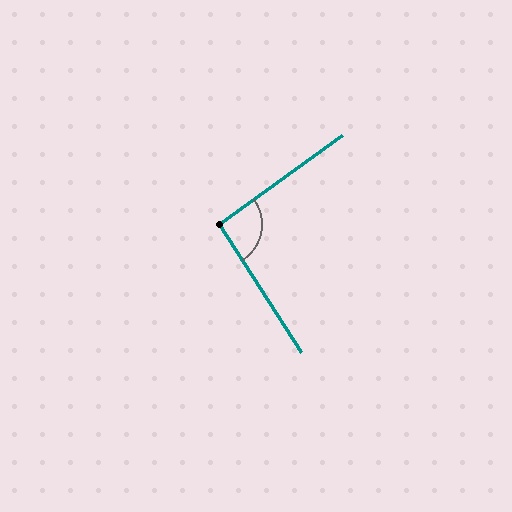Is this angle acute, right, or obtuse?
It is approximately a right angle.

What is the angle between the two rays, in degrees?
Approximately 93 degrees.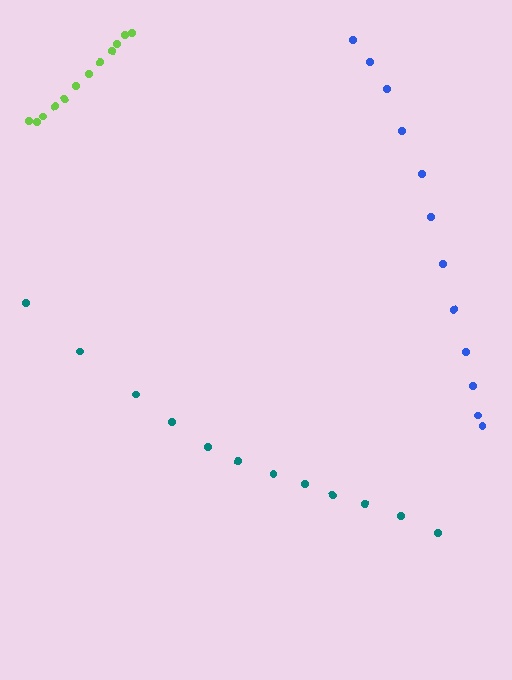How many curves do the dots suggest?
There are 3 distinct paths.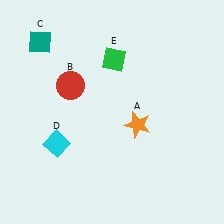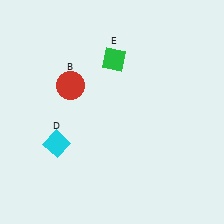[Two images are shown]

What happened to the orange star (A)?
The orange star (A) was removed in Image 2. It was in the bottom-right area of Image 1.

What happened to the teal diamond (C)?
The teal diamond (C) was removed in Image 2. It was in the top-left area of Image 1.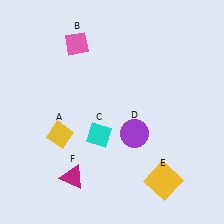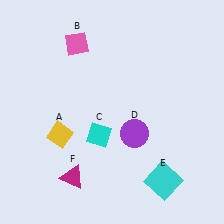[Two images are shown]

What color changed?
The square (E) changed from yellow in Image 1 to cyan in Image 2.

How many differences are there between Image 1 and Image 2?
There is 1 difference between the two images.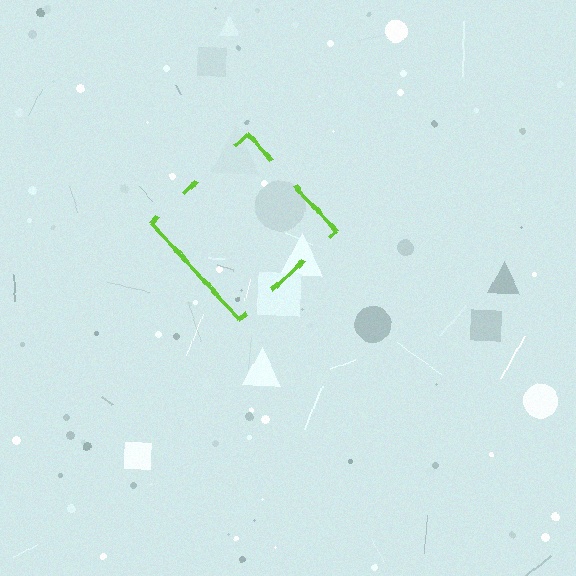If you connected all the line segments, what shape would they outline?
They would outline a diamond.